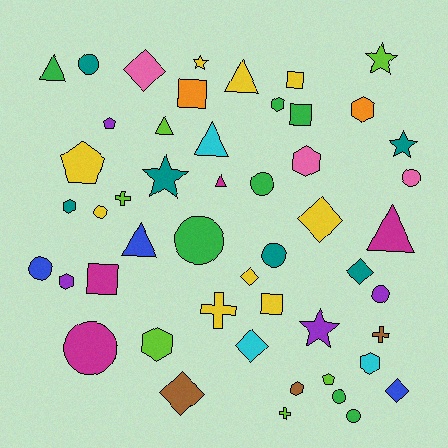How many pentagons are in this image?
There are 3 pentagons.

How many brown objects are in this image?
There are 3 brown objects.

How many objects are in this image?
There are 50 objects.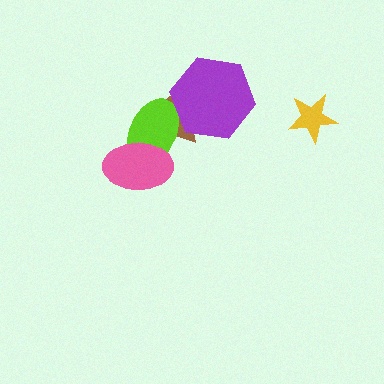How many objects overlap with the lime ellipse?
3 objects overlap with the lime ellipse.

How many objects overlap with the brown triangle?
3 objects overlap with the brown triangle.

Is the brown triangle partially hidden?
Yes, it is partially covered by another shape.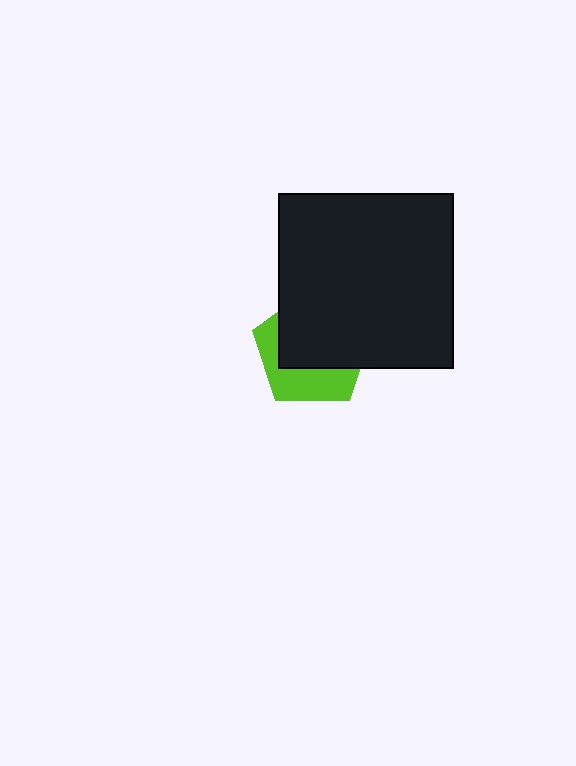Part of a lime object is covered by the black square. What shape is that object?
It is a pentagon.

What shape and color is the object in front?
The object in front is a black square.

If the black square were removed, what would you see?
You would see the complete lime pentagon.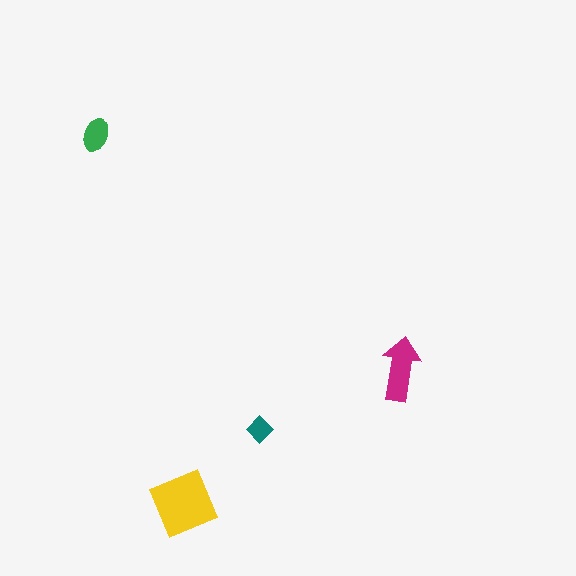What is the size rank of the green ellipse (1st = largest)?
3rd.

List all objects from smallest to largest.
The teal diamond, the green ellipse, the magenta arrow, the yellow square.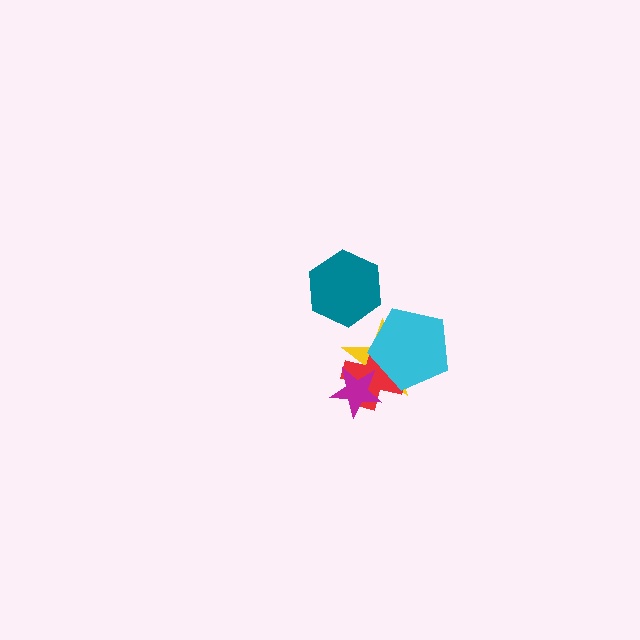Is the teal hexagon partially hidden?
No, no other shape covers it.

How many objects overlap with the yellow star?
3 objects overlap with the yellow star.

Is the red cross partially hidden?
Yes, it is partially covered by another shape.